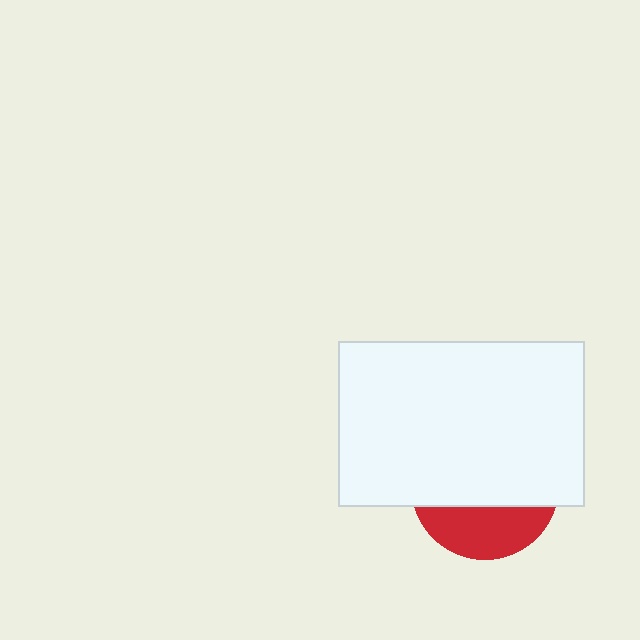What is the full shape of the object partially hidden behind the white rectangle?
The partially hidden object is a red circle.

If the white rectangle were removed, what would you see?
You would see the complete red circle.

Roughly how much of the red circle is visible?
A small part of it is visible (roughly 32%).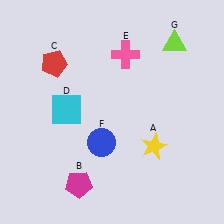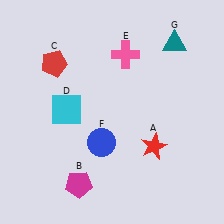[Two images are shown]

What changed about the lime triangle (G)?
In Image 1, G is lime. In Image 2, it changed to teal.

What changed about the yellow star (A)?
In Image 1, A is yellow. In Image 2, it changed to red.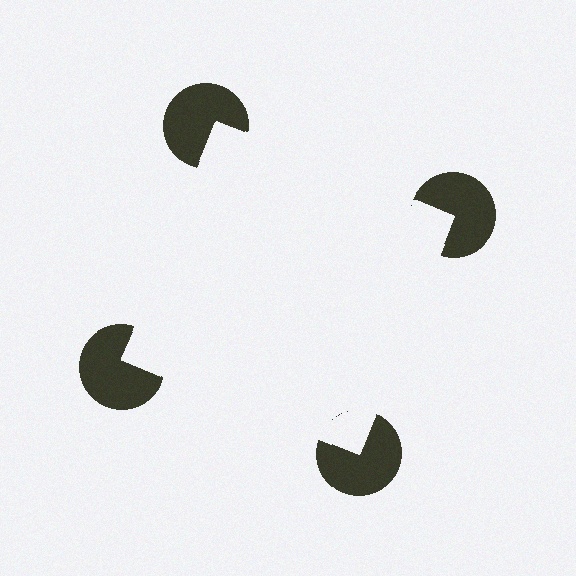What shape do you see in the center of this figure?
An illusory square — its edges are inferred from the aligned wedge cuts in the pac-man discs, not physically drawn.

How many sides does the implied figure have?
4 sides.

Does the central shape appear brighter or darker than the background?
It typically appears slightly brighter than the background, even though no actual brightness change is drawn.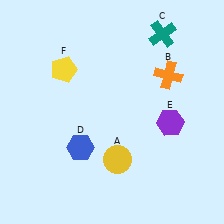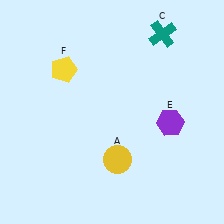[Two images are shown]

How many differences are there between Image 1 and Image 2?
There are 2 differences between the two images.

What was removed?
The blue hexagon (D), the orange cross (B) were removed in Image 2.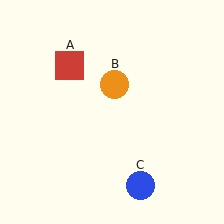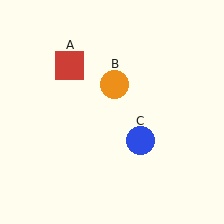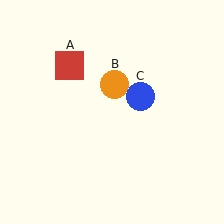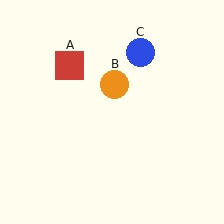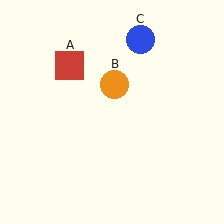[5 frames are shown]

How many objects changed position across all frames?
1 object changed position: blue circle (object C).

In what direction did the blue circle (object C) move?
The blue circle (object C) moved up.